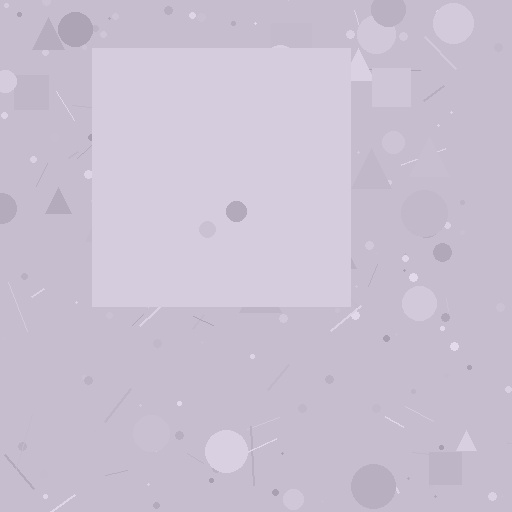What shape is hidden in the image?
A square is hidden in the image.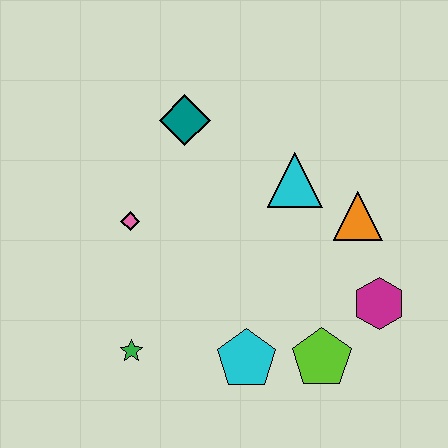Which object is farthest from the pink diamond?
The magenta hexagon is farthest from the pink diamond.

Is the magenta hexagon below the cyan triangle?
Yes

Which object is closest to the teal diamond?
The pink diamond is closest to the teal diamond.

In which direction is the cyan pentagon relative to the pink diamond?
The cyan pentagon is below the pink diamond.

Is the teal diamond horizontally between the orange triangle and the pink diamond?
Yes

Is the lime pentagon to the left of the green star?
No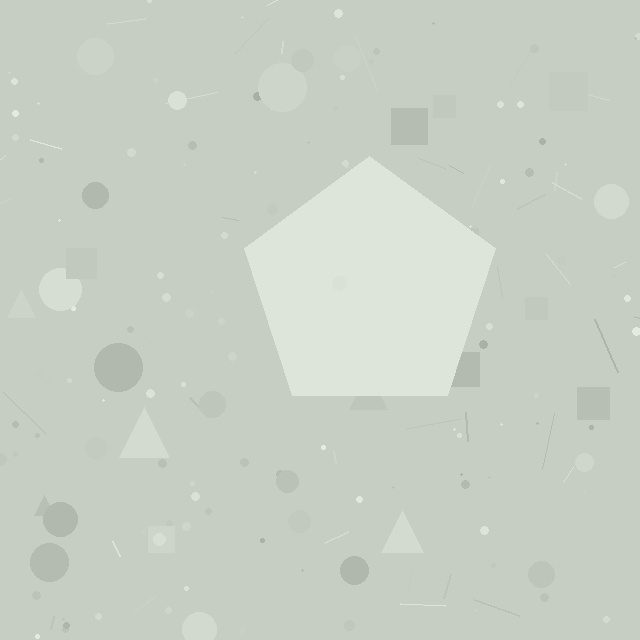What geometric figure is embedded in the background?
A pentagon is embedded in the background.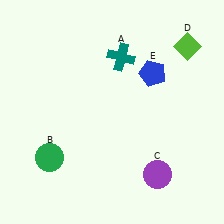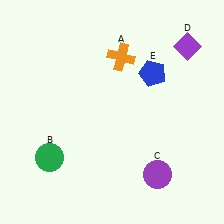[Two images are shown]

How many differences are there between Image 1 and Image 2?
There are 2 differences between the two images.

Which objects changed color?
A changed from teal to orange. D changed from lime to purple.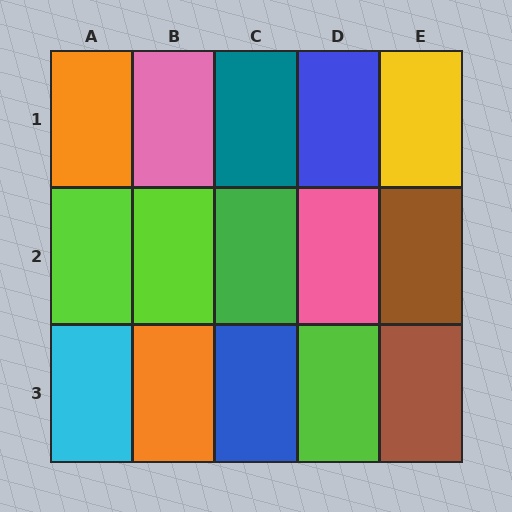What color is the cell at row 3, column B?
Orange.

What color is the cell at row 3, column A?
Cyan.